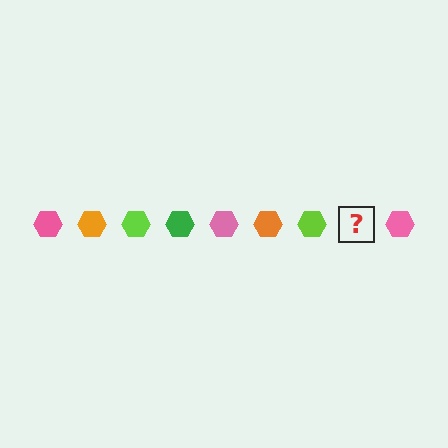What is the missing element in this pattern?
The missing element is a green hexagon.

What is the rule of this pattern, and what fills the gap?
The rule is that the pattern cycles through pink, orange, lime, green hexagons. The gap should be filled with a green hexagon.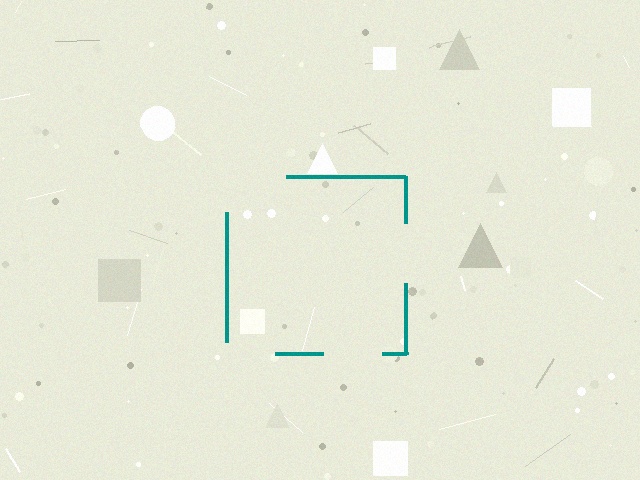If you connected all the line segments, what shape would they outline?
They would outline a square.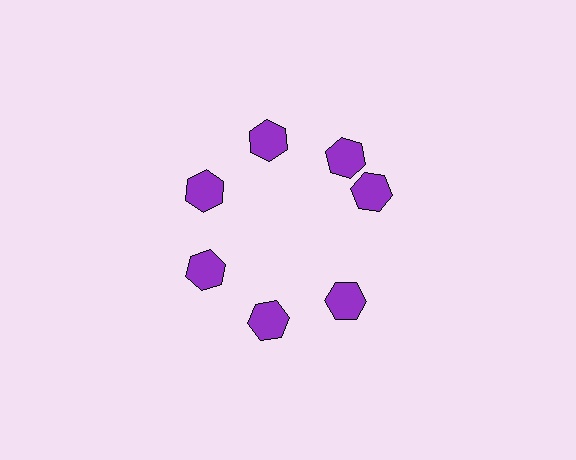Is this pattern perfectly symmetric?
No. The 7 purple hexagons are arranged in a ring, but one element near the 3 o'clock position is rotated out of alignment along the ring, breaking the 7-fold rotational symmetry.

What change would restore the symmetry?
The symmetry would be restored by rotating it back into even spacing with its neighbors so that all 7 hexagons sit at equal angles and equal distance from the center.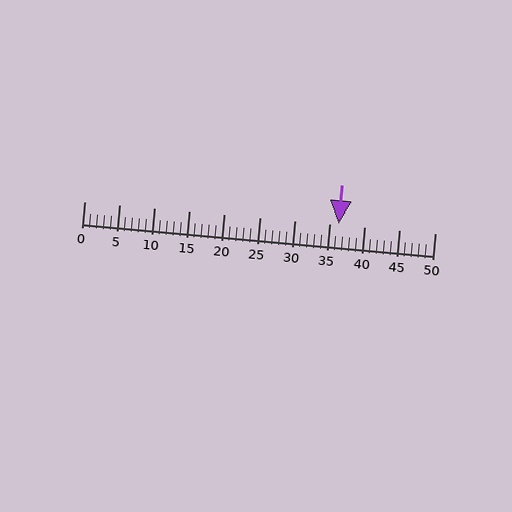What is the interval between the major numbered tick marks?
The major tick marks are spaced 5 units apart.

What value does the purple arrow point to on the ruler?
The purple arrow points to approximately 36.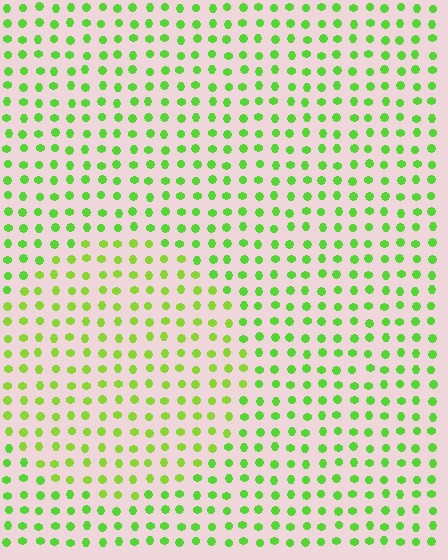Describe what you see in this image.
The image is filled with small lime elements in a uniform arrangement. A circle-shaped region is visible where the elements are tinted to a slightly different hue, forming a subtle color boundary.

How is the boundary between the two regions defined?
The boundary is defined purely by a slight shift in hue (about 20 degrees). Spacing, size, and orientation are identical on both sides.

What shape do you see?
I see a circle.